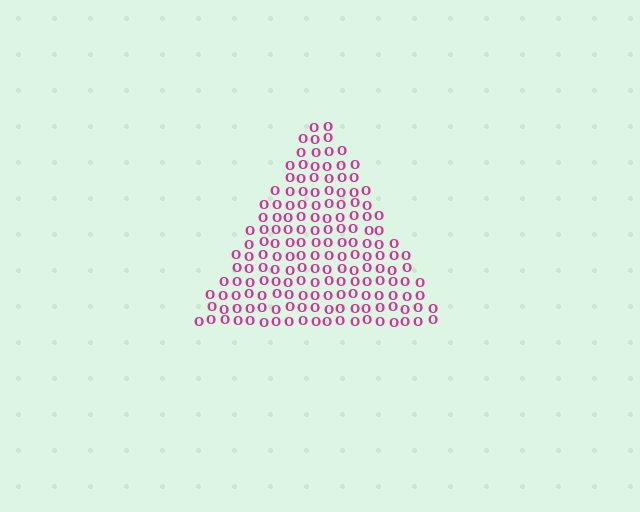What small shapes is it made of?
It is made of small letter O's.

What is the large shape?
The large shape is a triangle.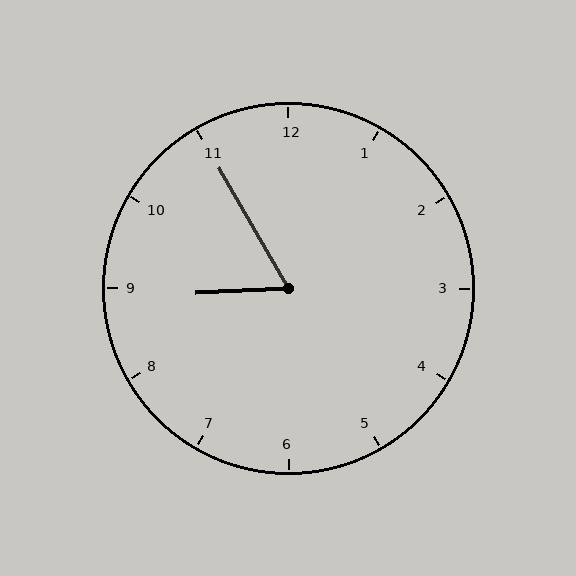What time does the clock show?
8:55.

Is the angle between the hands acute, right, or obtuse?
It is acute.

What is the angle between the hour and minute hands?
Approximately 62 degrees.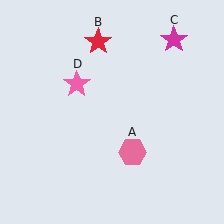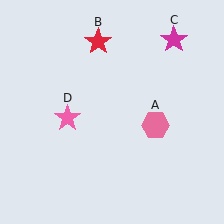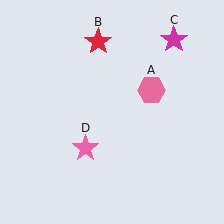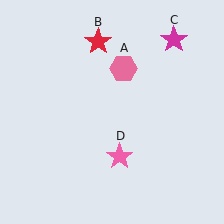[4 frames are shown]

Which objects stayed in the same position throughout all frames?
Red star (object B) and magenta star (object C) remained stationary.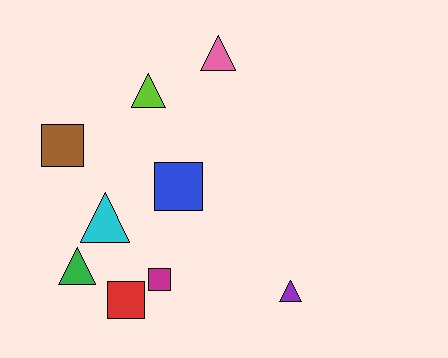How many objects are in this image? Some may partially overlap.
There are 9 objects.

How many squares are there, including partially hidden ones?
There are 4 squares.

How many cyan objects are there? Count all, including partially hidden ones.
There is 1 cyan object.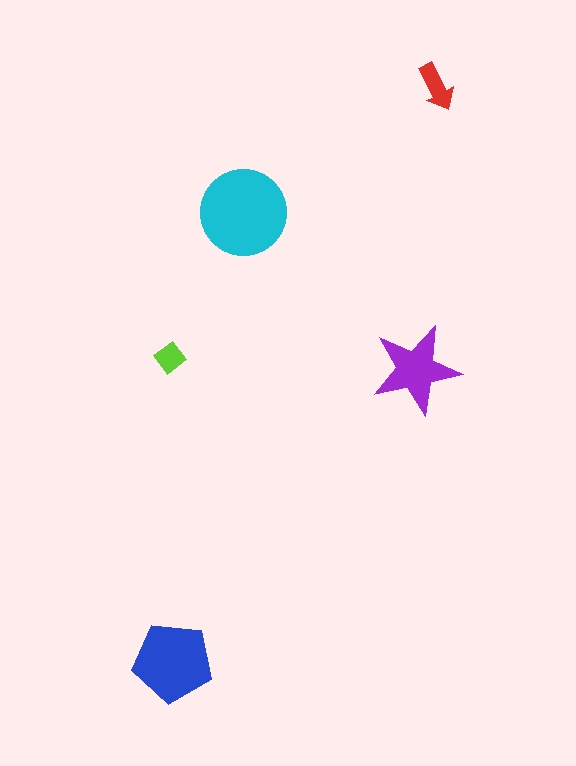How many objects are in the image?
There are 5 objects in the image.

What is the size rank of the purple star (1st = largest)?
3rd.